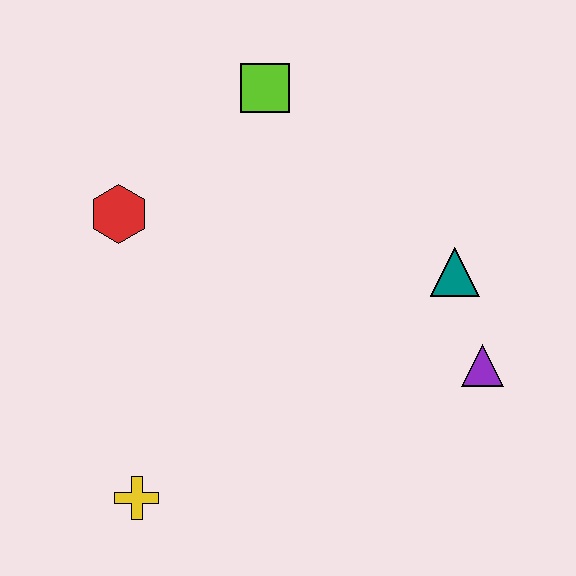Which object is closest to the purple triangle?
The teal triangle is closest to the purple triangle.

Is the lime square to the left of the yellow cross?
No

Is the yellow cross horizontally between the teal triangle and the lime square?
No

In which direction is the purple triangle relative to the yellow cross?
The purple triangle is to the right of the yellow cross.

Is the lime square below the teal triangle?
No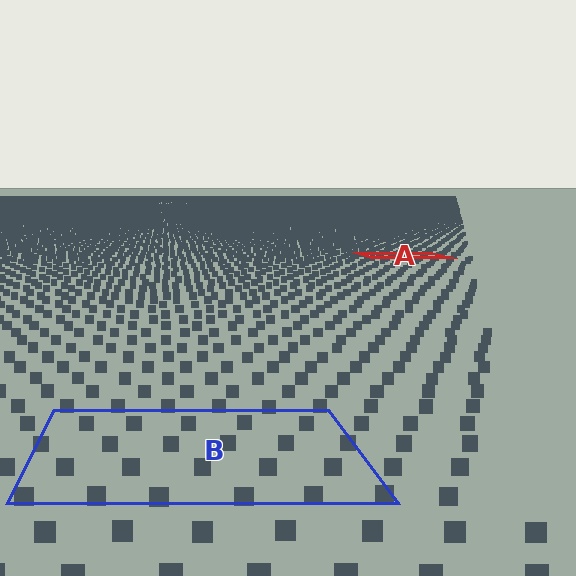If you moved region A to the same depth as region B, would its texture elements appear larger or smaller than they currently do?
They would appear larger. At a closer depth, the same texture elements are projected at a bigger on-screen size.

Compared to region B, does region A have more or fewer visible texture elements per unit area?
Region A has more texture elements per unit area — they are packed more densely because it is farther away.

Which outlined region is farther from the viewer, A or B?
Region A is farther from the viewer — the texture elements inside it appear smaller and more densely packed.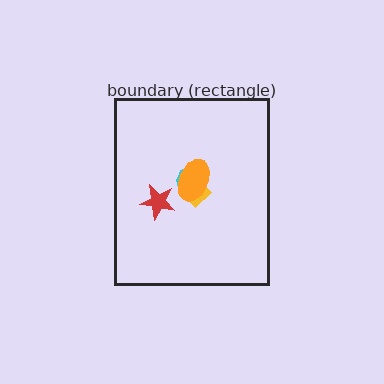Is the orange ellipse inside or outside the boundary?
Inside.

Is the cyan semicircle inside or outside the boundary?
Inside.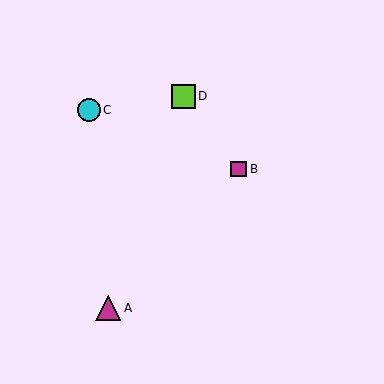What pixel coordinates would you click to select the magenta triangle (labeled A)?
Click at (108, 308) to select the magenta triangle A.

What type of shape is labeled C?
Shape C is a cyan circle.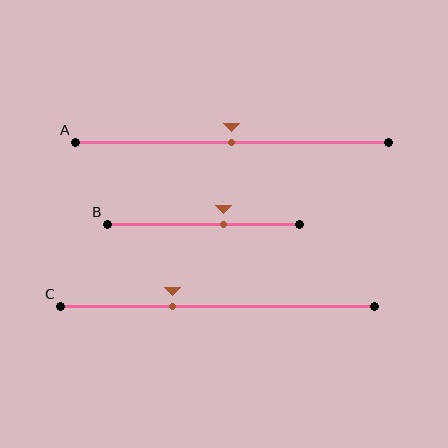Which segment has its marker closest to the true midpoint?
Segment A has its marker closest to the true midpoint.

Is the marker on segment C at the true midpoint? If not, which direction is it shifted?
No, the marker on segment C is shifted to the left by about 14% of the segment length.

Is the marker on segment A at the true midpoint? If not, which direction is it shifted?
Yes, the marker on segment A is at the true midpoint.